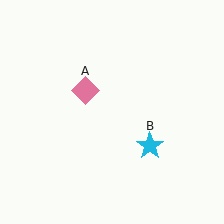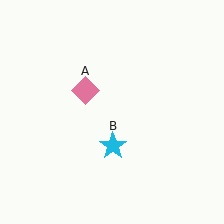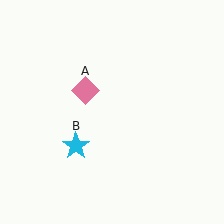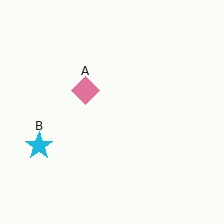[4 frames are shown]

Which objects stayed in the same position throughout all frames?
Pink diamond (object A) remained stationary.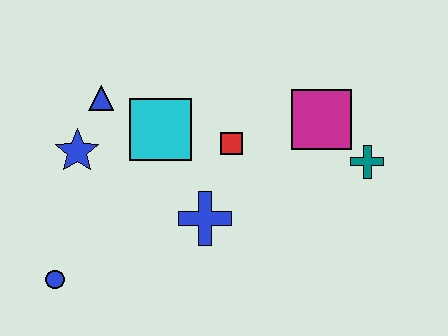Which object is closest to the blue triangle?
The blue star is closest to the blue triangle.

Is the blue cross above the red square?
No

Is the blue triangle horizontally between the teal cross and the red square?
No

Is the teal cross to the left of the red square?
No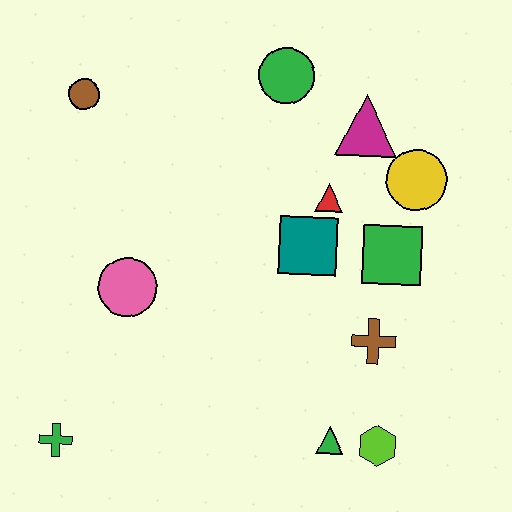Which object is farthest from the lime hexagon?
The brown circle is farthest from the lime hexagon.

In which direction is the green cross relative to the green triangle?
The green cross is to the left of the green triangle.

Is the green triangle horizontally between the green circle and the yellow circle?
Yes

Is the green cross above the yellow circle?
No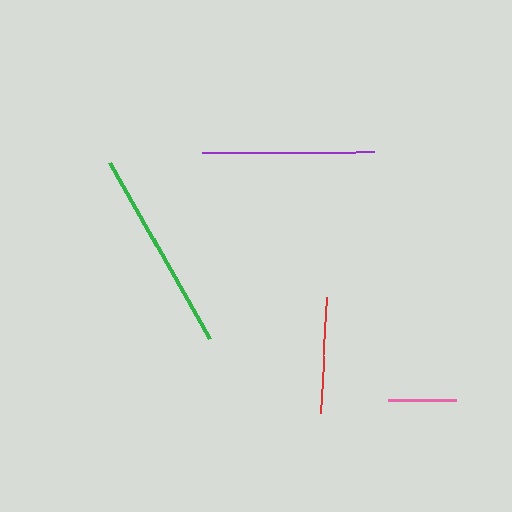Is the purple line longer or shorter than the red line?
The purple line is longer than the red line.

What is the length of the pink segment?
The pink segment is approximately 67 pixels long.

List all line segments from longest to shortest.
From longest to shortest: green, purple, red, pink.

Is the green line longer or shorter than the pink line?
The green line is longer than the pink line.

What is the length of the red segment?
The red segment is approximately 117 pixels long.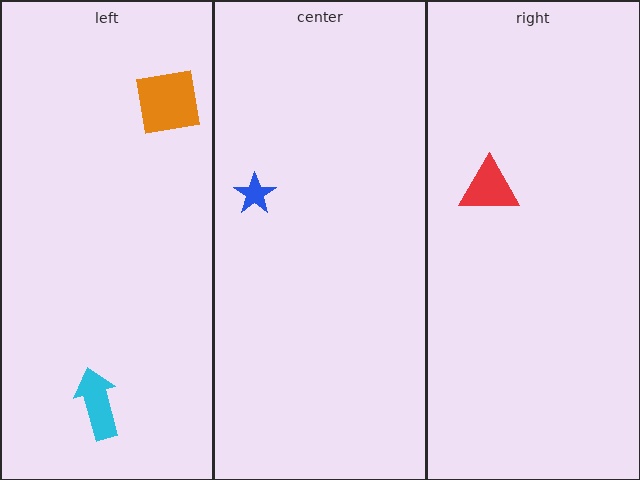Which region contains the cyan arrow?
The left region.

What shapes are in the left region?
The orange square, the cyan arrow.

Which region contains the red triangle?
The right region.